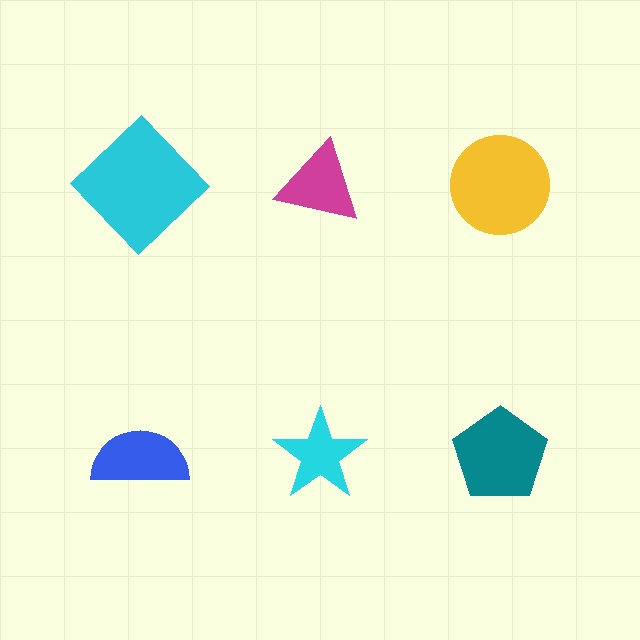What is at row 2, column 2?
A cyan star.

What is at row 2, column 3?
A teal pentagon.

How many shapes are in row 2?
3 shapes.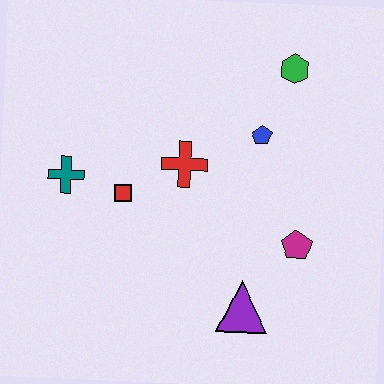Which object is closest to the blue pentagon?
The green hexagon is closest to the blue pentagon.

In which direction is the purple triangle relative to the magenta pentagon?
The purple triangle is below the magenta pentagon.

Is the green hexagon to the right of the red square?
Yes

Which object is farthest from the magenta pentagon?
The teal cross is farthest from the magenta pentagon.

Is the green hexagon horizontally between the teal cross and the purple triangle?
No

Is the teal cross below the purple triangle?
No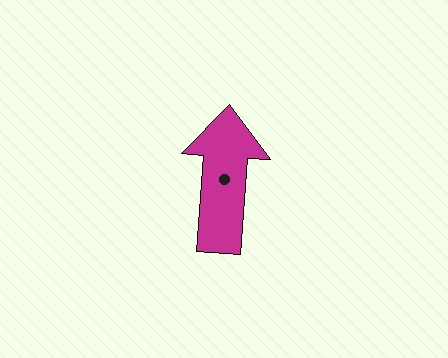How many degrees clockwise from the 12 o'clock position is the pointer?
Approximately 4 degrees.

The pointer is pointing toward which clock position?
Roughly 12 o'clock.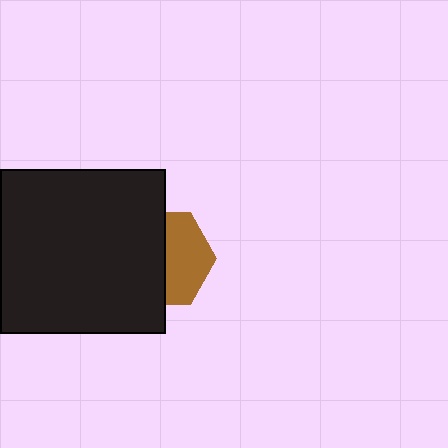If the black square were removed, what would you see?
You would see the complete brown hexagon.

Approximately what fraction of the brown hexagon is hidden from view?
Roughly 52% of the brown hexagon is hidden behind the black square.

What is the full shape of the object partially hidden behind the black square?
The partially hidden object is a brown hexagon.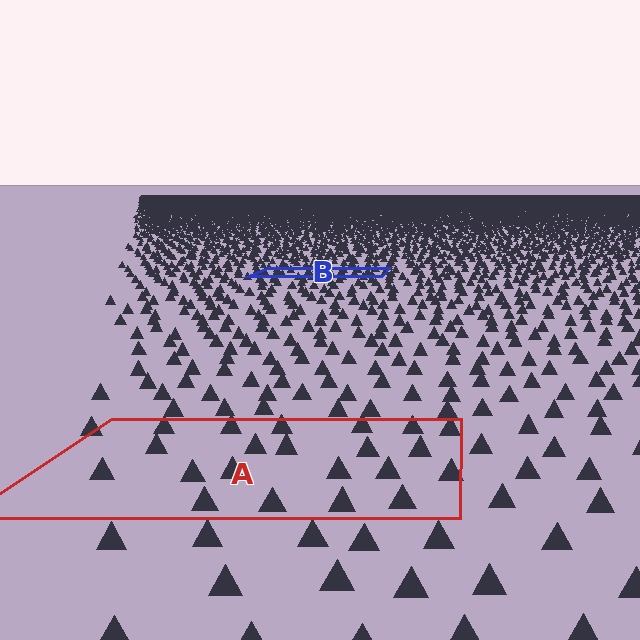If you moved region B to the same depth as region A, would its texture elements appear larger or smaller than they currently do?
They would appear larger. At a closer depth, the same texture elements are projected at a bigger on-screen size.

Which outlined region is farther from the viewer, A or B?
Region B is farther from the viewer — the texture elements inside it appear smaller and more densely packed.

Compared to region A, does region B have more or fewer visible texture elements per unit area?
Region B has more texture elements per unit area — they are packed more densely because it is farther away.